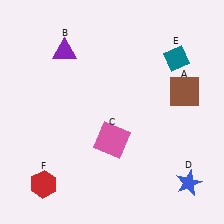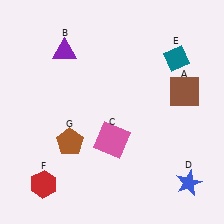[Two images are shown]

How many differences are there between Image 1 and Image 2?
There is 1 difference between the two images.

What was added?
A brown pentagon (G) was added in Image 2.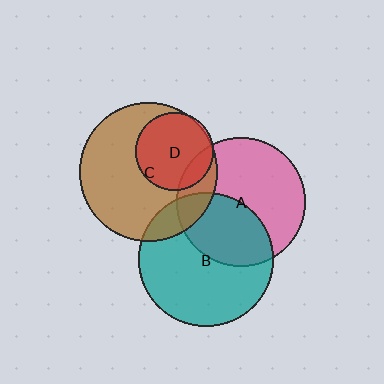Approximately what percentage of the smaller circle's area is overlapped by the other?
Approximately 15%.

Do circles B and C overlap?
Yes.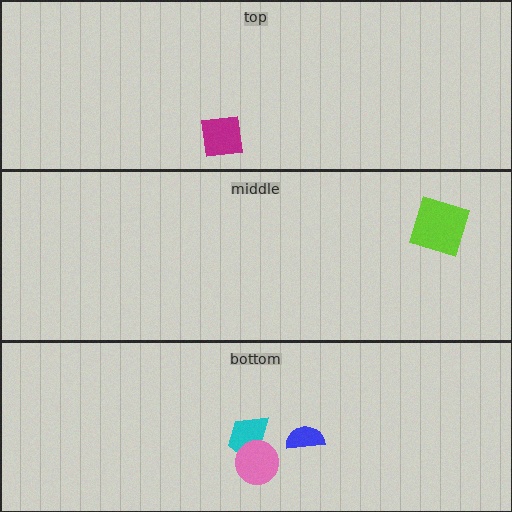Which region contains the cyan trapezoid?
The bottom region.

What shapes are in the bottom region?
The cyan trapezoid, the blue semicircle, the pink circle.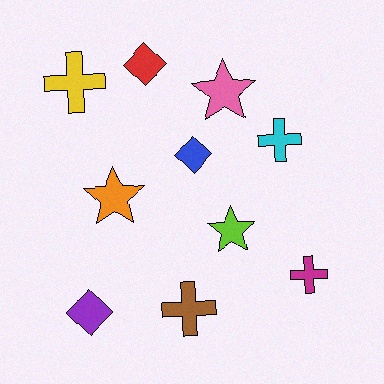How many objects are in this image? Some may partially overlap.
There are 10 objects.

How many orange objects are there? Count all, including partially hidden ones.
There is 1 orange object.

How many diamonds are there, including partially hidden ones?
There are 3 diamonds.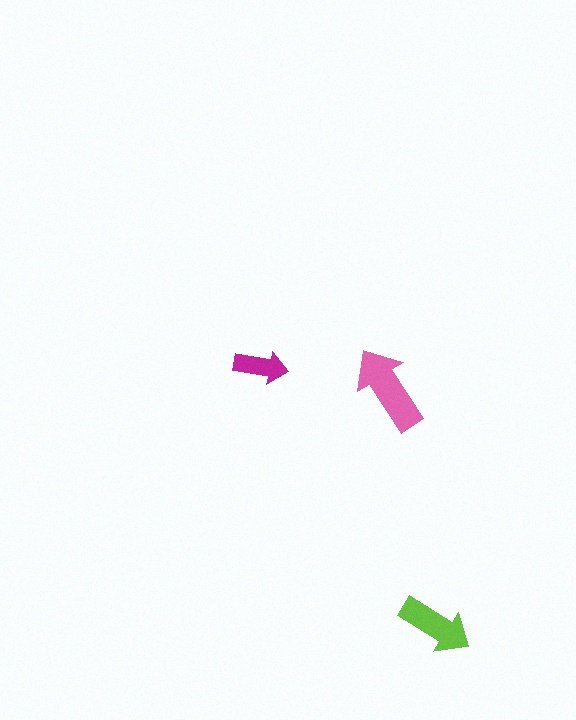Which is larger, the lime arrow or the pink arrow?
The pink one.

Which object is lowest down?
The lime arrow is bottommost.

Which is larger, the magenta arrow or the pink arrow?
The pink one.